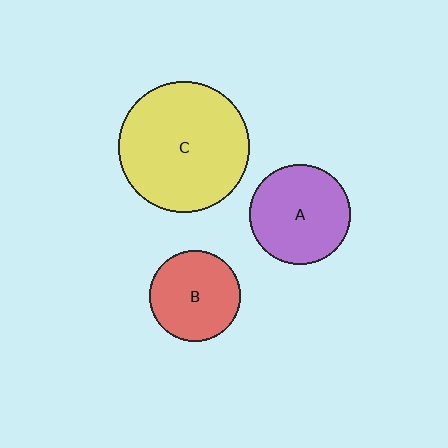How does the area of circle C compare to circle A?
Approximately 1.7 times.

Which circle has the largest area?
Circle C (yellow).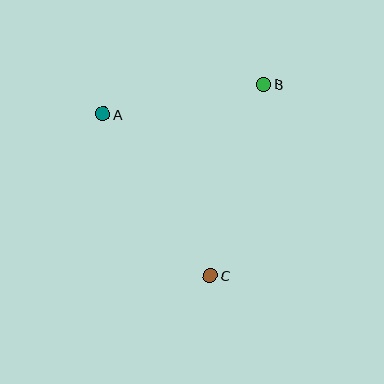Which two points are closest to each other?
Points A and B are closest to each other.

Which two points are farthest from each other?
Points B and C are farthest from each other.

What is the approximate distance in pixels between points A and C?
The distance between A and C is approximately 194 pixels.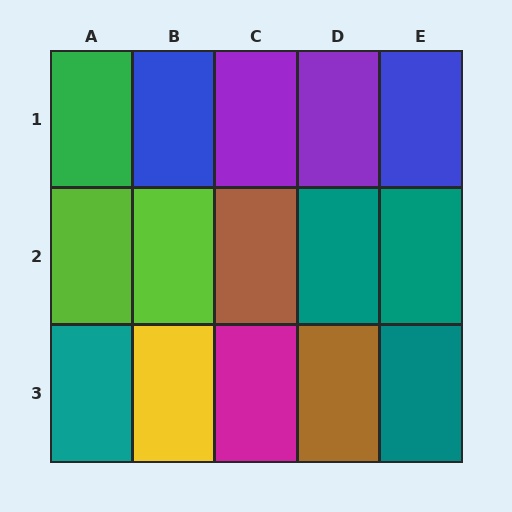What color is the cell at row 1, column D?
Purple.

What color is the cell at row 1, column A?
Green.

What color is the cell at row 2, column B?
Lime.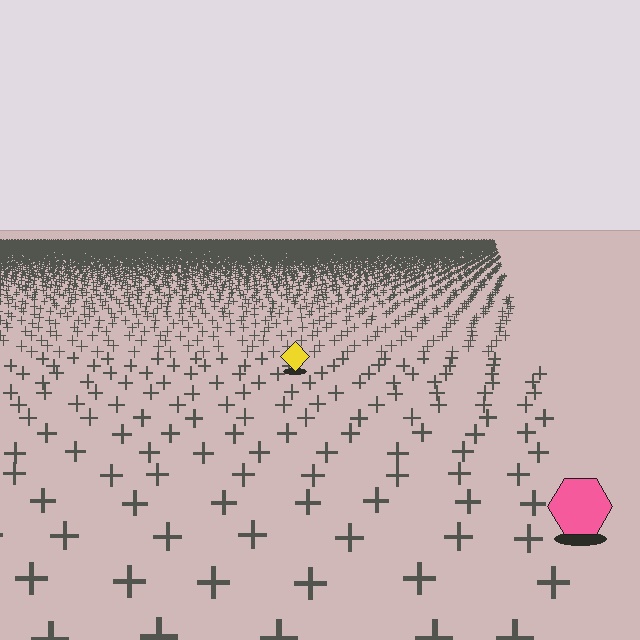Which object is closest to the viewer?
The pink hexagon is closest. The texture marks near it are larger and more spread out.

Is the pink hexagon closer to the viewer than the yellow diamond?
Yes. The pink hexagon is closer — you can tell from the texture gradient: the ground texture is coarser near it.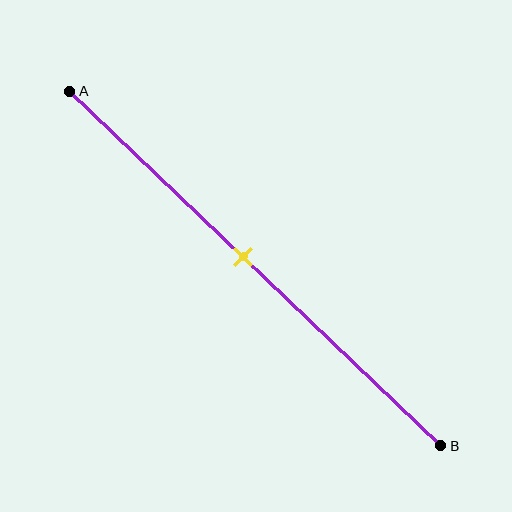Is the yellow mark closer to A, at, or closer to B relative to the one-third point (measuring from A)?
The yellow mark is closer to point B than the one-third point of segment AB.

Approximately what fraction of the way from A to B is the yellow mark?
The yellow mark is approximately 45% of the way from A to B.